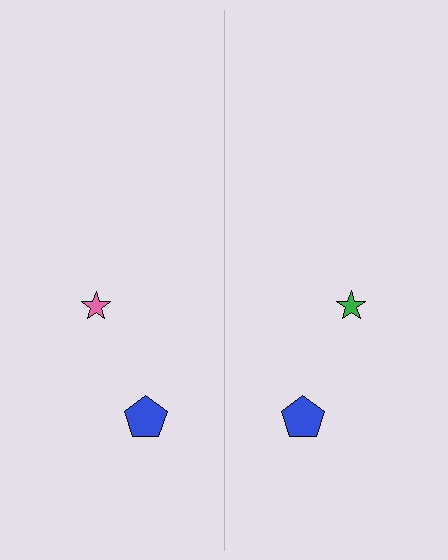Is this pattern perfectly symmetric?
No, the pattern is not perfectly symmetric. The green star on the right side breaks the symmetry — its mirror counterpart is pink.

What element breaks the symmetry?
The green star on the right side breaks the symmetry — its mirror counterpart is pink.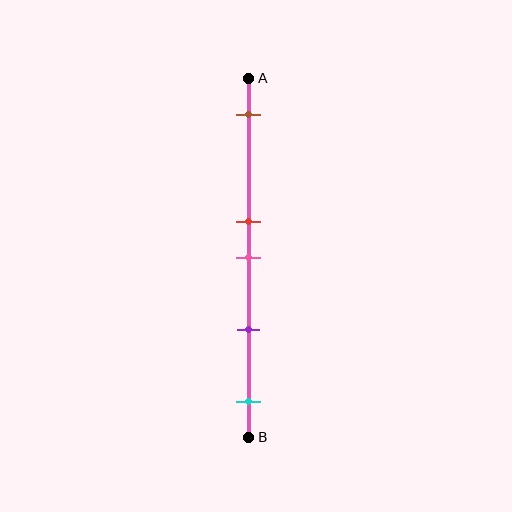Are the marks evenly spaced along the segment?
No, the marks are not evenly spaced.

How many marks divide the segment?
There are 5 marks dividing the segment.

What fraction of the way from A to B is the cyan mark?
The cyan mark is approximately 90% (0.9) of the way from A to B.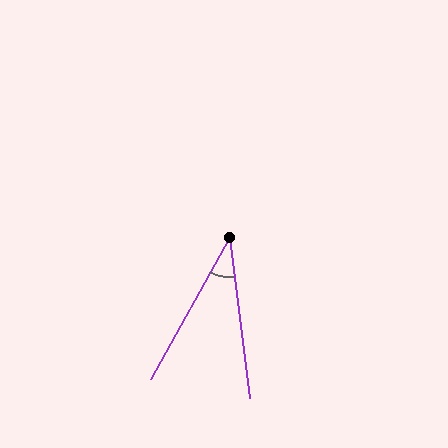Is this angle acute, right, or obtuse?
It is acute.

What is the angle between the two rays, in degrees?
Approximately 36 degrees.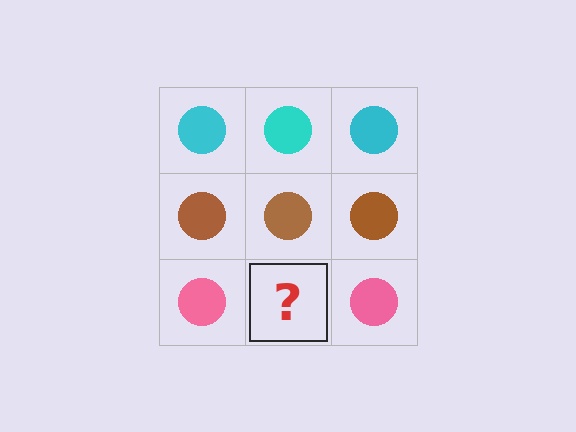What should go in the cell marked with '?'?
The missing cell should contain a pink circle.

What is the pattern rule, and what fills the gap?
The rule is that each row has a consistent color. The gap should be filled with a pink circle.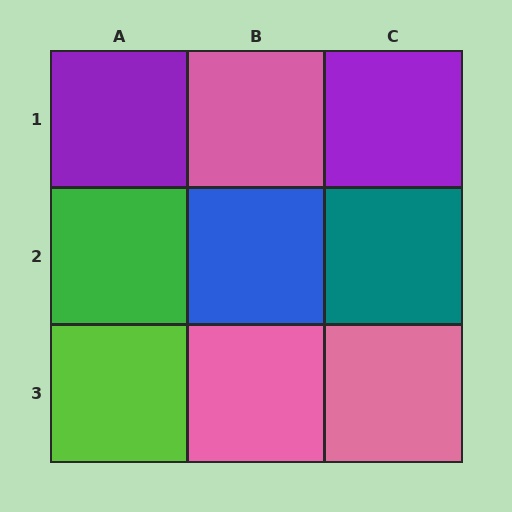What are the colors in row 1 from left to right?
Purple, pink, purple.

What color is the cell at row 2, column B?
Blue.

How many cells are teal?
1 cell is teal.